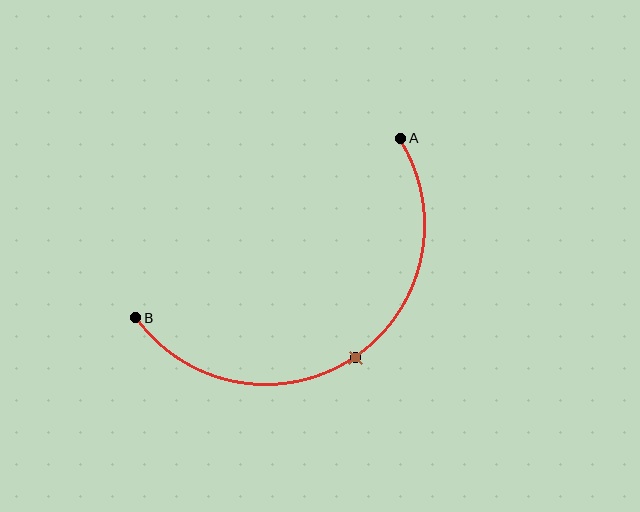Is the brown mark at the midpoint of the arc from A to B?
Yes. The brown mark lies on the arc at equal arc-length from both A and B — it is the arc midpoint.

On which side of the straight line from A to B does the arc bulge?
The arc bulges below and to the right of the straight line connecting A and B.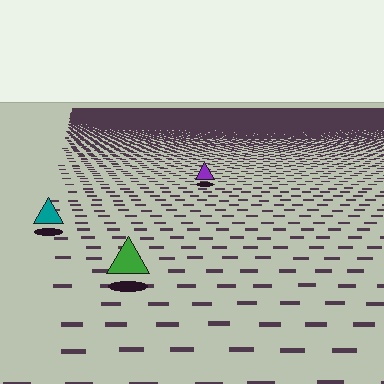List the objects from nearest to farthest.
From nearest to farthest: the green triangle, the teal triangle, the purple triangle.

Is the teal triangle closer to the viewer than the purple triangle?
Yes. The teal triangle is closer — you can tell from the texture gradient: the ground texture is coarser near it.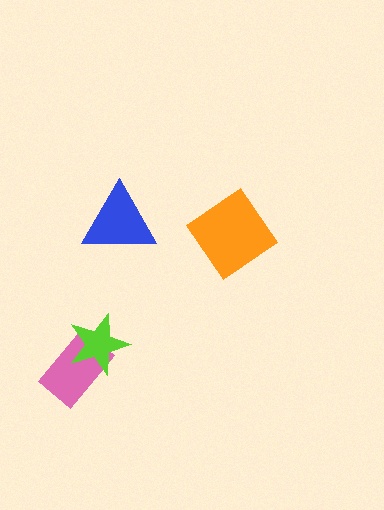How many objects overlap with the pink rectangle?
1 object overlaps with the pink rectangle.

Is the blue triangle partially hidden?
No, no other shape covers it.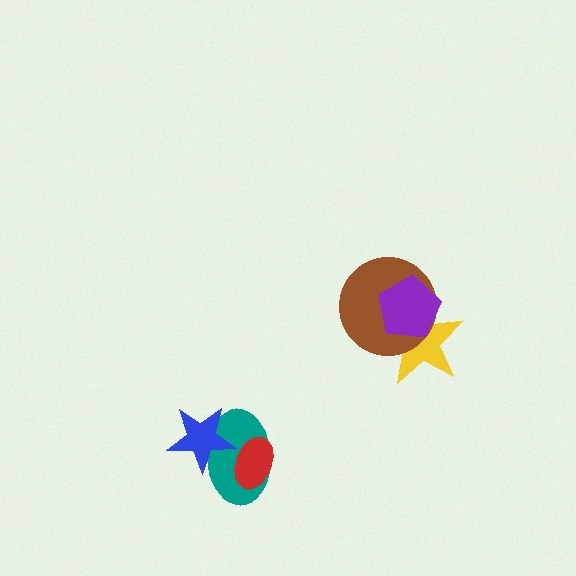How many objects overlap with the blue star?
1 object overlaps with the blue star.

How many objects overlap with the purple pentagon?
2 objects overlap with the purple pentagon.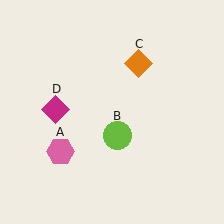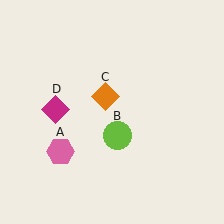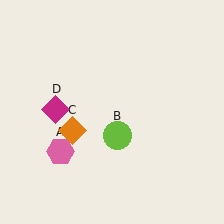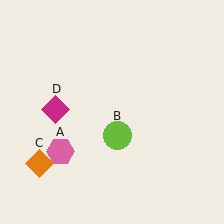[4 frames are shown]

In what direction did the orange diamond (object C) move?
The orange diamond (object C) moved down and to the left.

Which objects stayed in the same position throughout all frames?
Pink hexagon (object A) and lime circle (object B) and magenta diamond (object D) remained stationary.